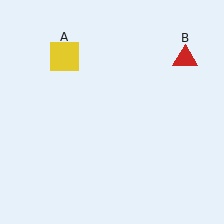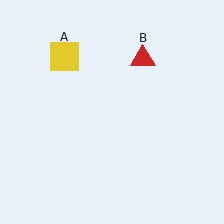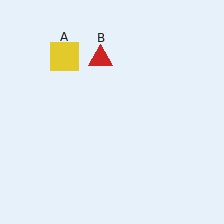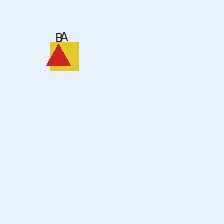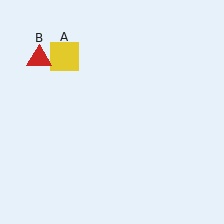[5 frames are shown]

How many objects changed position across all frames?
1 object changed position: red triangle (object B).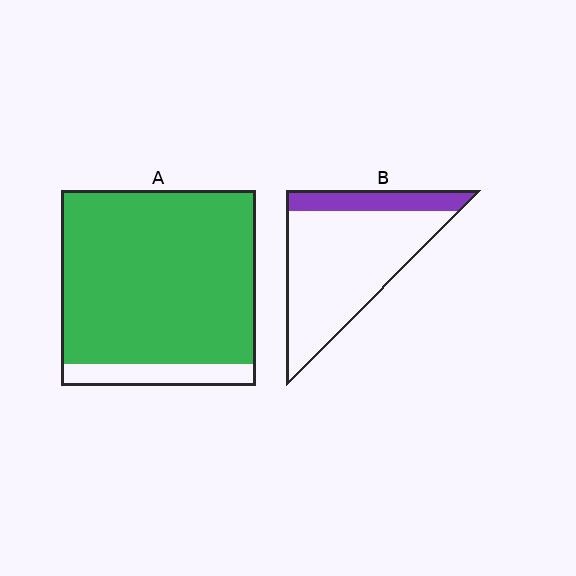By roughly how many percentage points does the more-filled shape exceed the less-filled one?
By roughly 70 percentage points (A over B).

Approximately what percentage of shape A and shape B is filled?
A is approximately 90% and B is approximately 20%.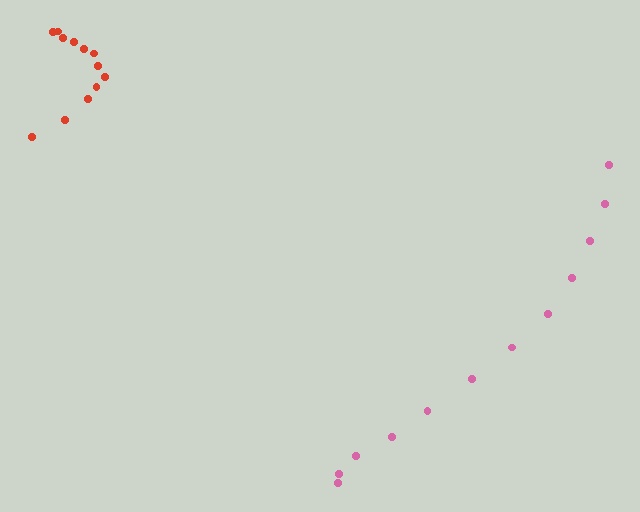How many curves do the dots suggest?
There are 2 distinct paths.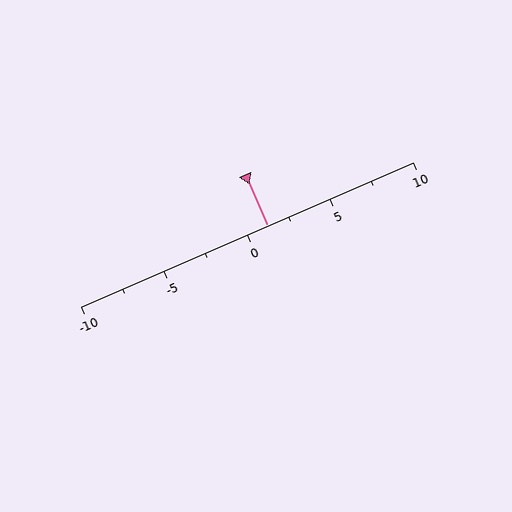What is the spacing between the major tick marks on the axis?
The major ticks are spaced 5 apart.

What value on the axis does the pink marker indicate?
The marker indicates approximately 1.2.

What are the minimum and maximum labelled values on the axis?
The axis runs from -10 to 10.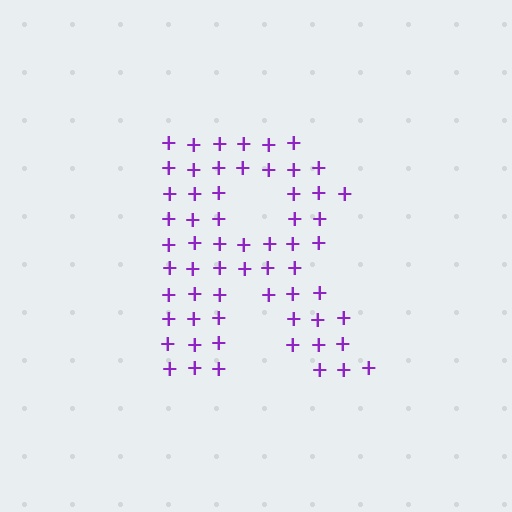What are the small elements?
The small elements are plus signs.